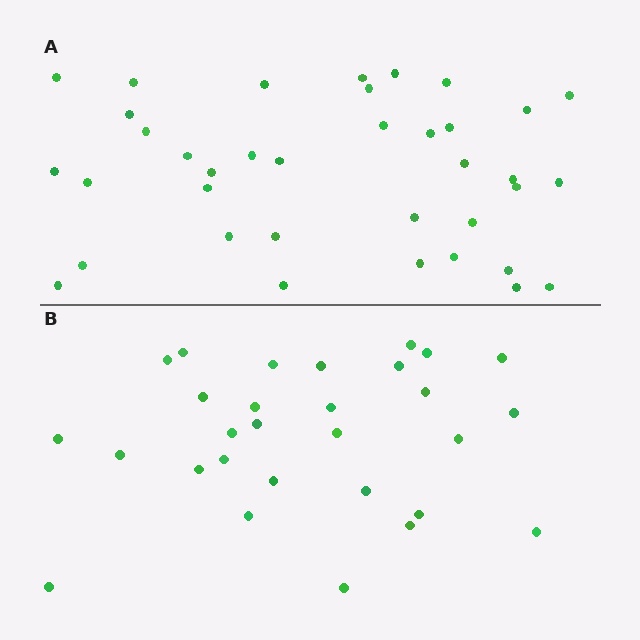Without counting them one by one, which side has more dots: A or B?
Region A (the top region) has more dots.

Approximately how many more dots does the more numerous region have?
Region A has roughly 8 or so more dots than region B.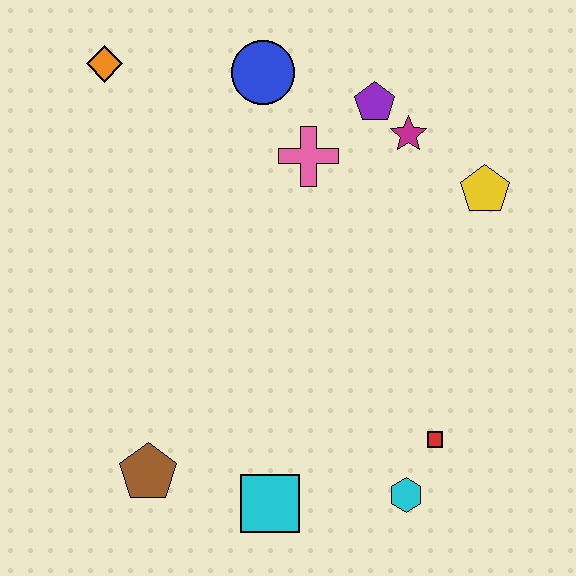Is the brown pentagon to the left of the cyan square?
Yes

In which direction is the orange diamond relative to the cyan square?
The orange diamond is above the cyan square.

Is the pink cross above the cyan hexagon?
Yes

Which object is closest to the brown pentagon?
The cyan square is closest to the brown pentagon.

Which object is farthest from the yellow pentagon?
The brown pentagon is farthest from the yellow pentagon.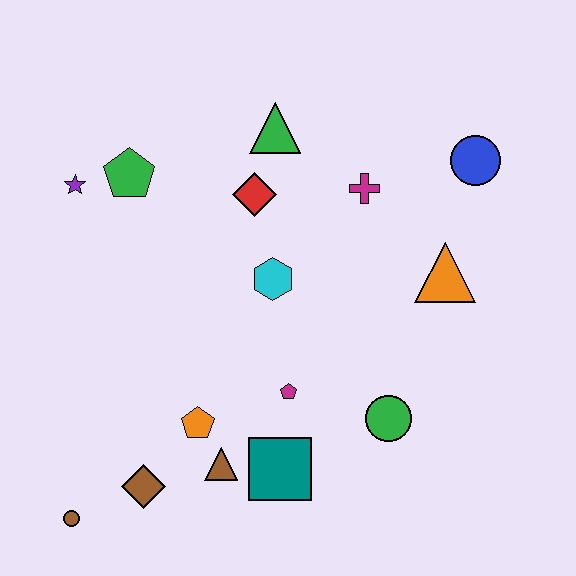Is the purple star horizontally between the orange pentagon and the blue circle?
No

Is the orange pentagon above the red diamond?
No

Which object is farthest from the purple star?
The blue circle is farthest from the purple star.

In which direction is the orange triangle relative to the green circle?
The orange triangle is above the green circle.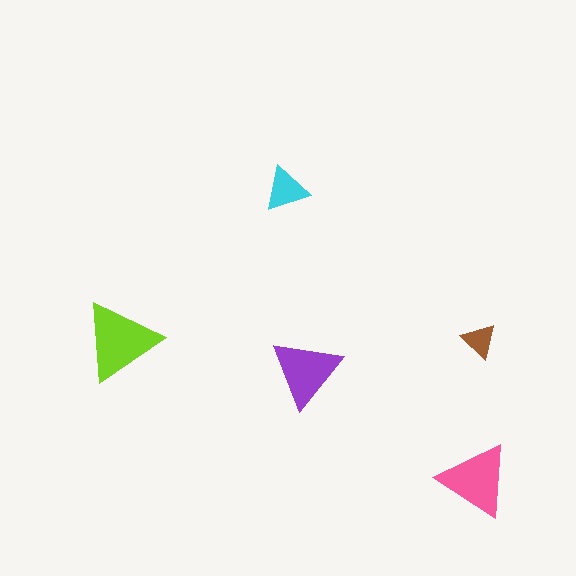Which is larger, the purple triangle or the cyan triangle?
The purple one.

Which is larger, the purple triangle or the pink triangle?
The pink one.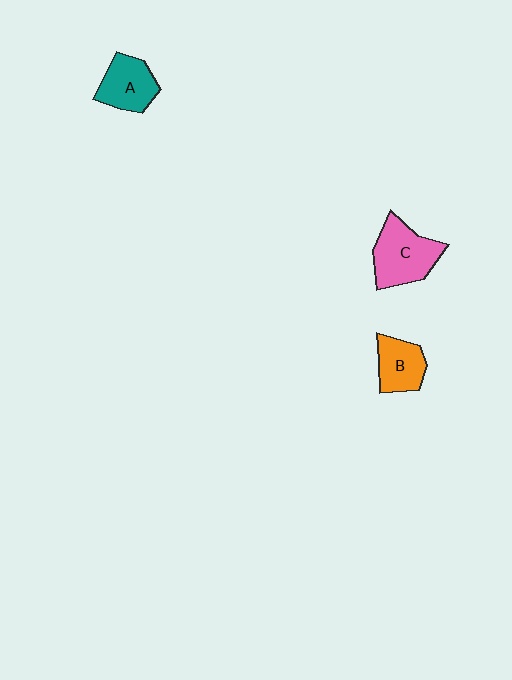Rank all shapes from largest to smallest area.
From largest to smallest: C (pink), A (teal), B (orange).